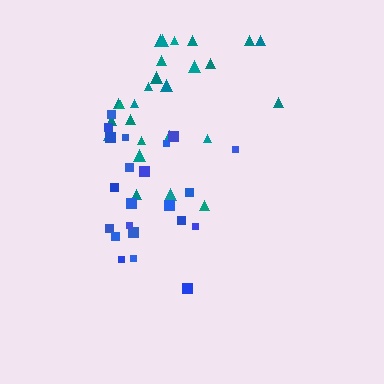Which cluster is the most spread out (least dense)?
Blue.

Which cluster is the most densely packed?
Teal.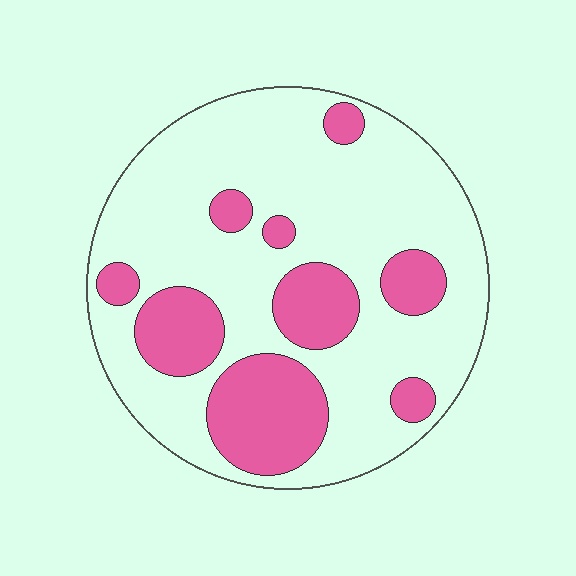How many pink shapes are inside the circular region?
9.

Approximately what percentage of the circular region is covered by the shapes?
Approximately 25%.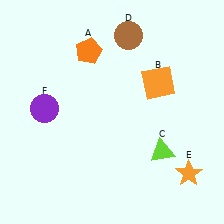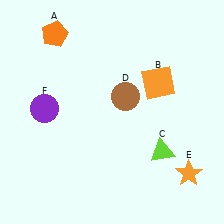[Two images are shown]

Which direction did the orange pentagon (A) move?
The orange pentagon (A) moved left.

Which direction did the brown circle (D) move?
The brown circle (D) moved down.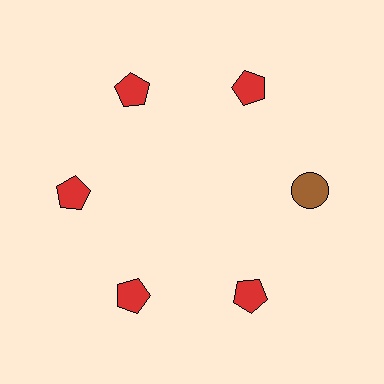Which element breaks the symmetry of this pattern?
The brown circle at roughly the 3 o'clock position breaks the symmetry. All other shapes are red pentagons.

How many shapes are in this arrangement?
There are 6 shapes arranged in a ring pattern.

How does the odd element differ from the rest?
It differs in both color (brown instead of red) and shape (circle instead of pentagon).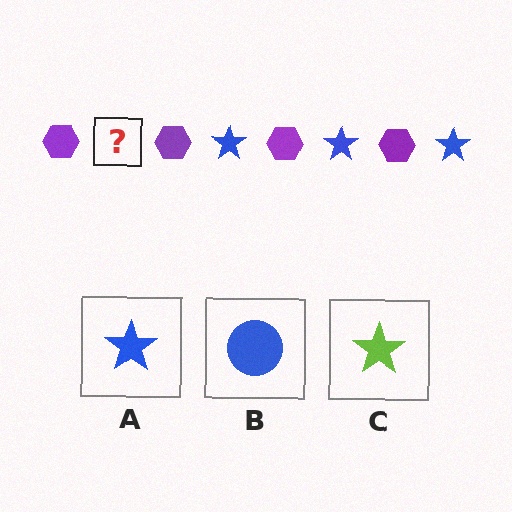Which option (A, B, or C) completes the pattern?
A.